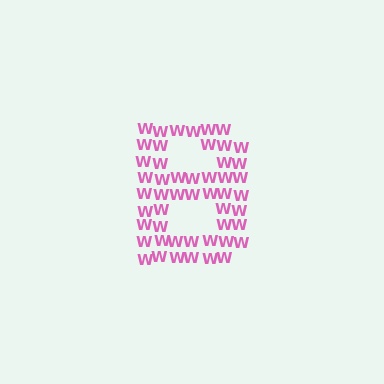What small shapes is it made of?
It is made of small letter W's.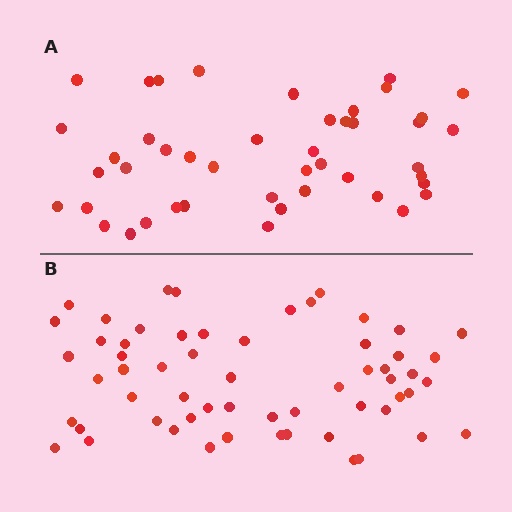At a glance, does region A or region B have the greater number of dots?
Region B (the bottom region) has more dots.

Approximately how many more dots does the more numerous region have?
Region B has approximately 15 more dots than region A.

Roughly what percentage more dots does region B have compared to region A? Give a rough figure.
About 30% more.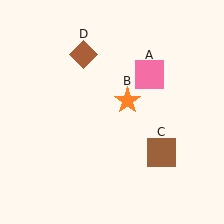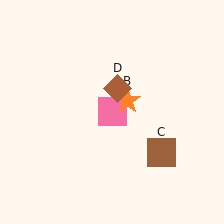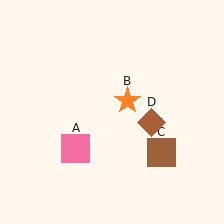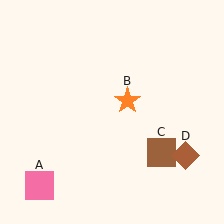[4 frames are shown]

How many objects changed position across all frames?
2 objects changed position: pink square (object A), brown diamond (object D).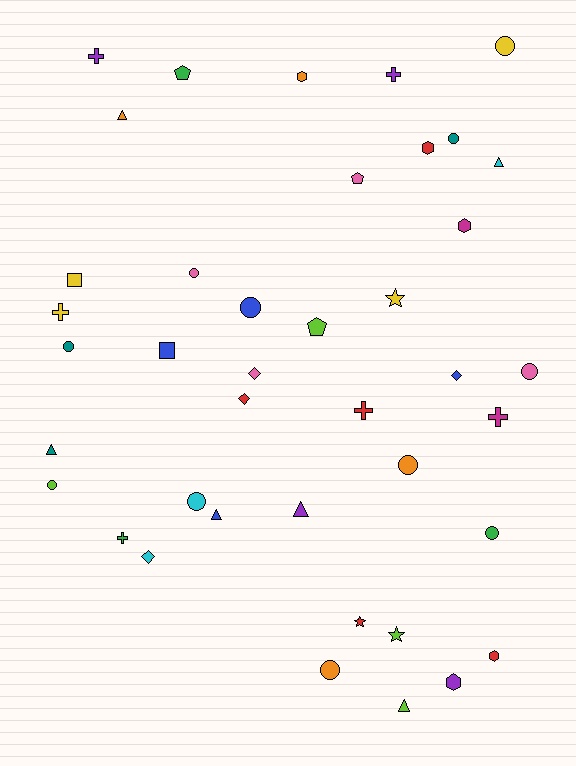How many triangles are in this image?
There are 6 triangles.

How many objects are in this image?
There are 40 objects.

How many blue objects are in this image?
There are 4 blue objects.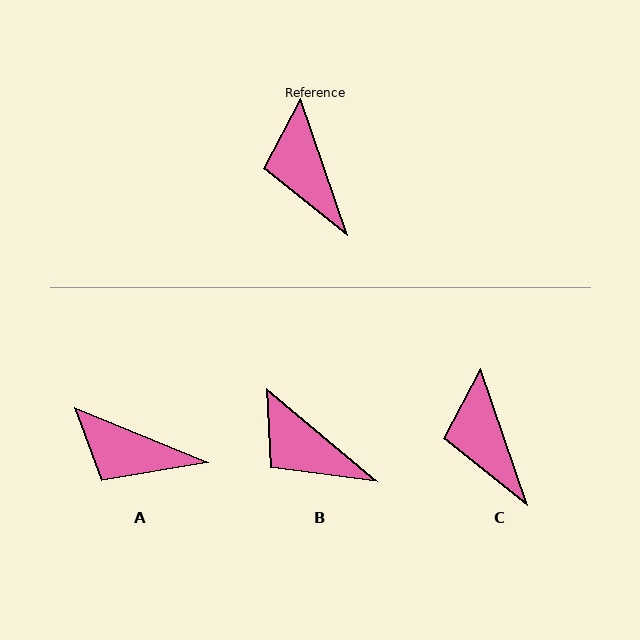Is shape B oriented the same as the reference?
No, it is off by about 31 degrees.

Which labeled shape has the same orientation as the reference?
C.